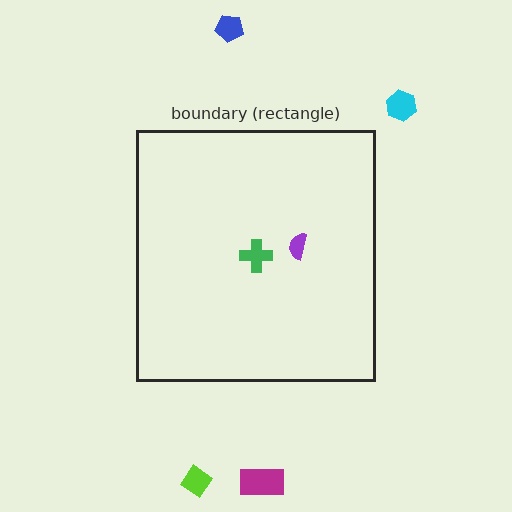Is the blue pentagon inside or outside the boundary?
Outside.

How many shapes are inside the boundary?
2 inside, 4 outside.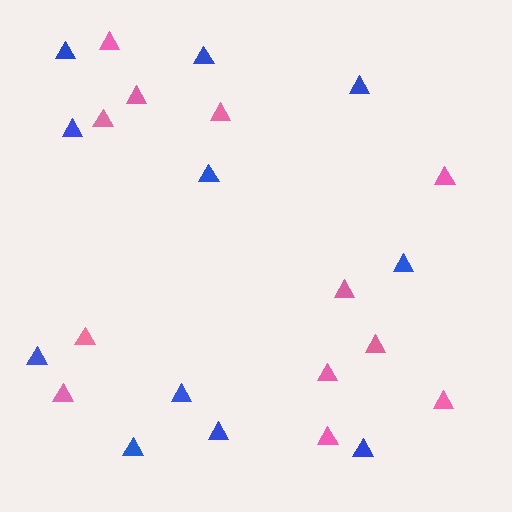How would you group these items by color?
There are 2 groups: one group of pink triangles (12) and one group of blue triangles (11).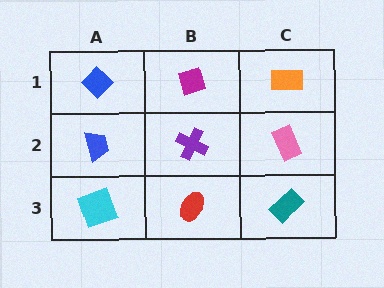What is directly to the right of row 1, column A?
A magenta diamond.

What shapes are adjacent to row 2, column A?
A blue diamond (row 1, column A), a cyan square (row 3, column A), a purple cross (row 2, column B).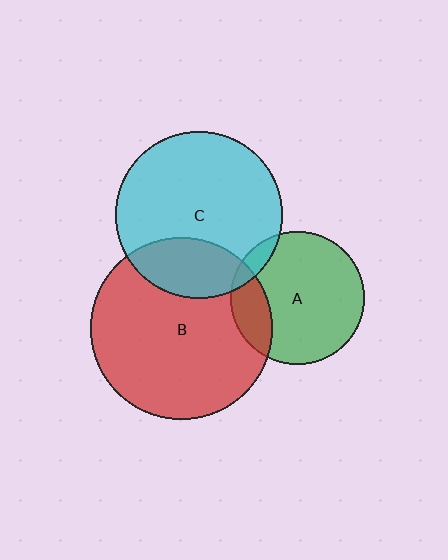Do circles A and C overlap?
Yes.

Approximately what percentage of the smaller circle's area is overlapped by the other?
Approximately 10%.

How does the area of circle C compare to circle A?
Approximately 1.6 times.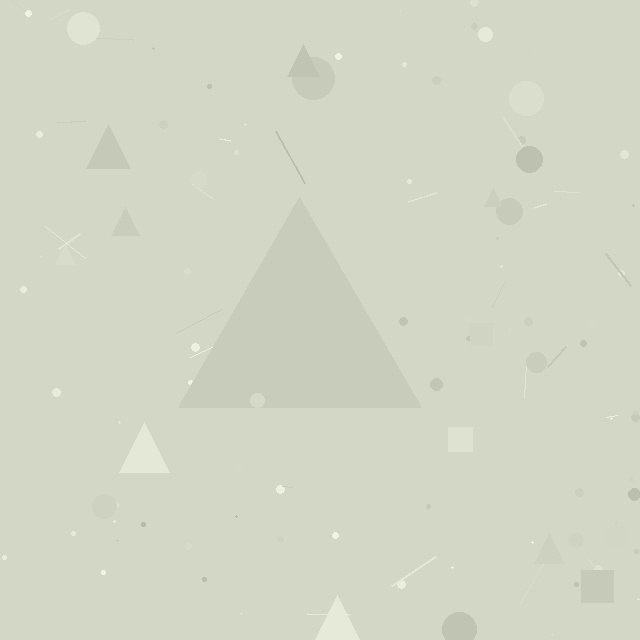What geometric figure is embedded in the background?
A triangle is embedded in the background.